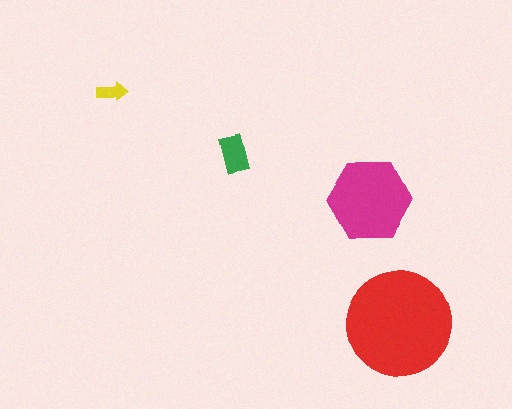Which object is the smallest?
The yellow arrow.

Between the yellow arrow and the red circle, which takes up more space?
The red circle.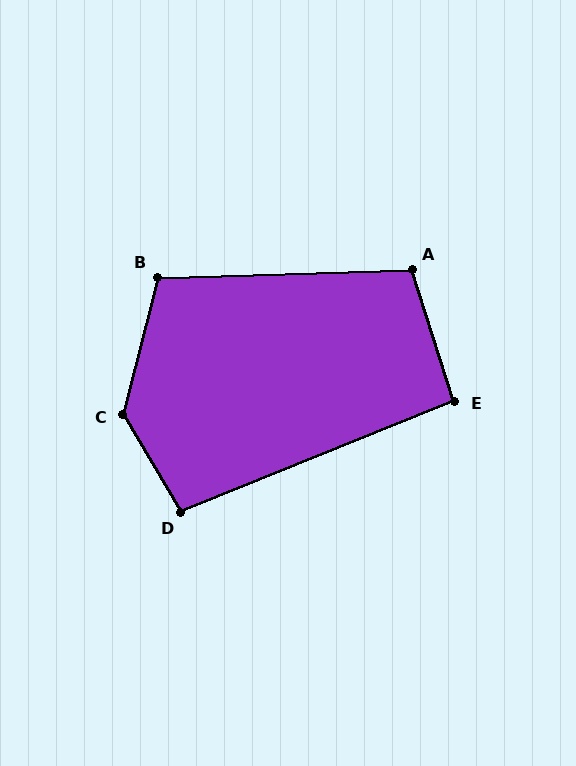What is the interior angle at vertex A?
Approximately 106 degrees (obtuse).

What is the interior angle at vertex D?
Approximately 99 degrees (obtuse).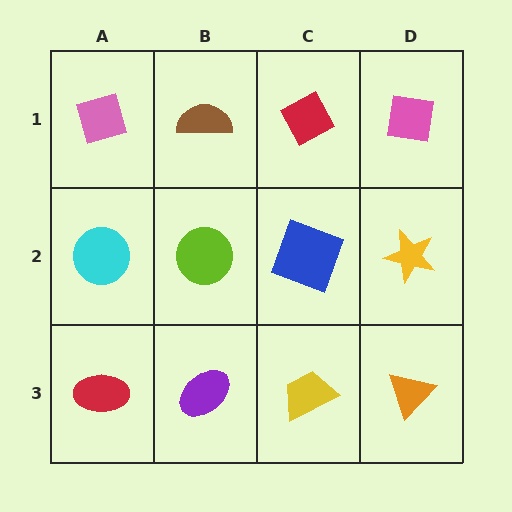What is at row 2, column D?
A yellow star.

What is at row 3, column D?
An orange triangle.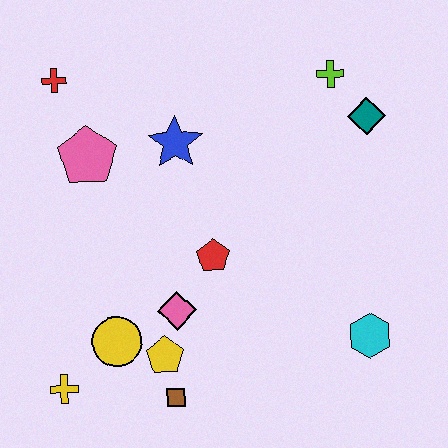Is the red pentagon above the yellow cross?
Yes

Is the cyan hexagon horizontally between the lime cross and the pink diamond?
No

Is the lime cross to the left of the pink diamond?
No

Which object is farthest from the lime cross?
The yellow cross is farthest from the lime cross.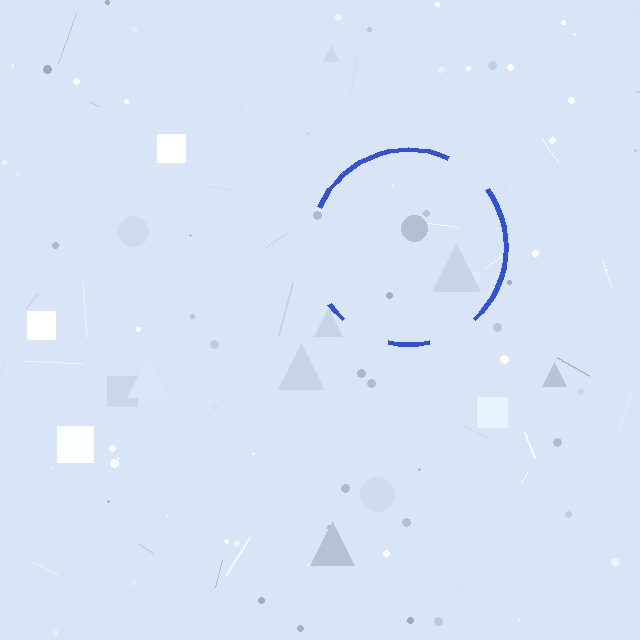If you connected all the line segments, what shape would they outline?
They would outline a circle.